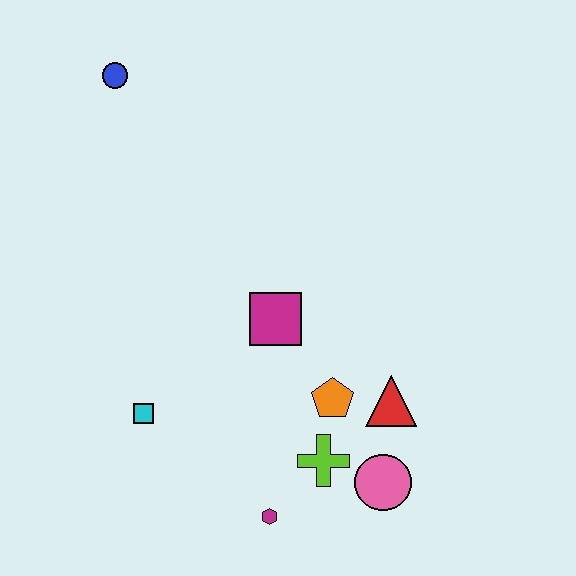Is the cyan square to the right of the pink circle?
No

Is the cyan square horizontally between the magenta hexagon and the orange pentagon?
No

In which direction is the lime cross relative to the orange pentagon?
The lime cross is below the orange pentagon.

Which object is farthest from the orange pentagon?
The blue circle is farthest from the orange pentagon.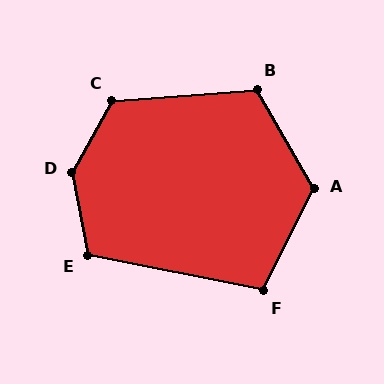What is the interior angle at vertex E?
Approximately 112 degrees (obtuse).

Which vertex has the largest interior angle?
D, at approximately 140 degrees.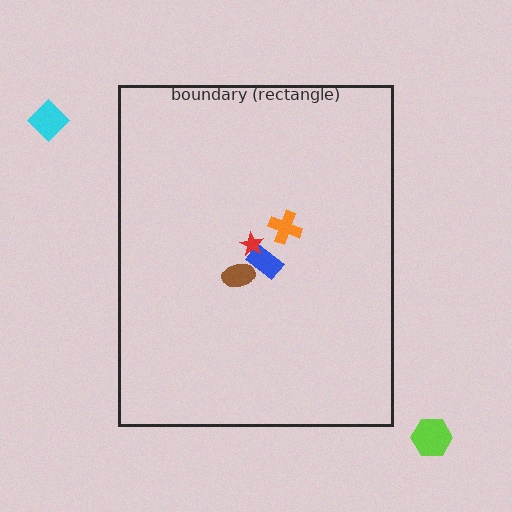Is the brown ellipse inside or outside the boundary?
Inside.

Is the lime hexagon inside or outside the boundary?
Outside.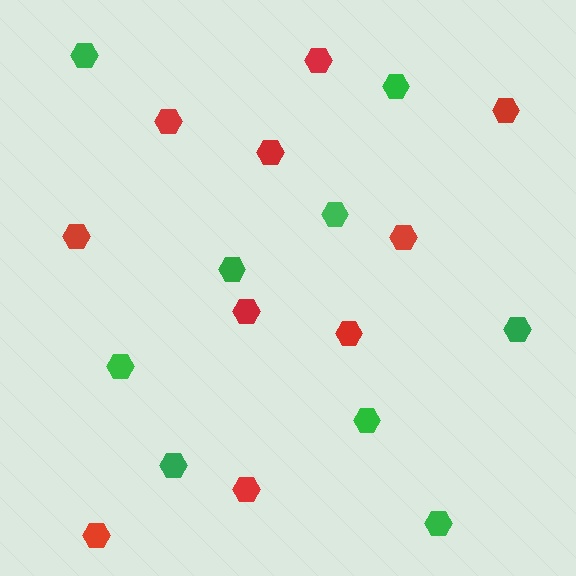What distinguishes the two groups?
There are 2 groups: one group of red hexagons (10) and one group of green hexagons (9).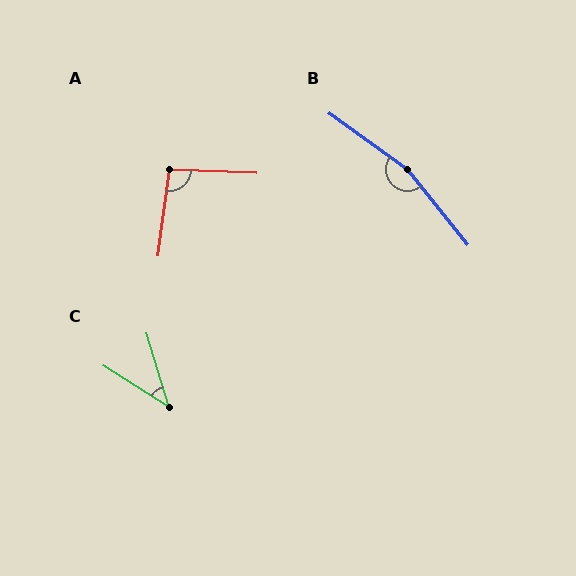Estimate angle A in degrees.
Approximately 95 degrees.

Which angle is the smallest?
C, at approximately 41 degrees.